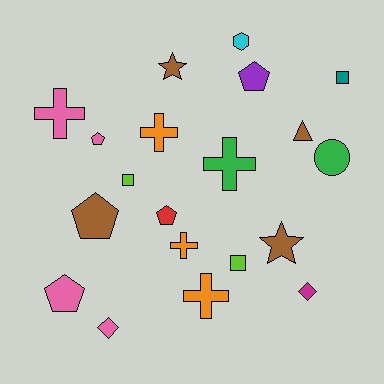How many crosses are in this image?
There are 5 crosses.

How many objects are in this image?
There are 20 objects.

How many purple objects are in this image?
There is 1 purple object.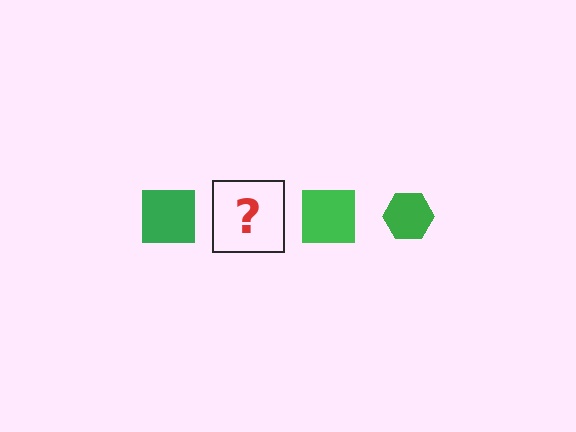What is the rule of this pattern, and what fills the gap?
The rule is that the pattern cycles through square, hexagon shapes in green. The gap should be filled with a green hexagon.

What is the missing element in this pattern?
The missing element is a green hexagon.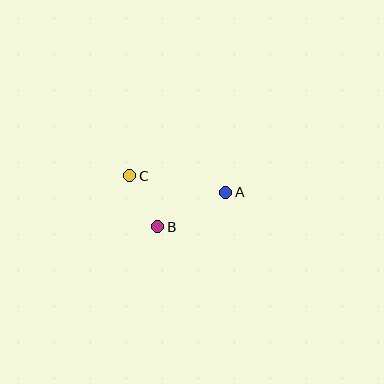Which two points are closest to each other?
Points B and C are closest to each other.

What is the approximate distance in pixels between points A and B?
The distance between A and B is approximately 76 pixels.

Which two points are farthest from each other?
Points A and C are farthest from each other.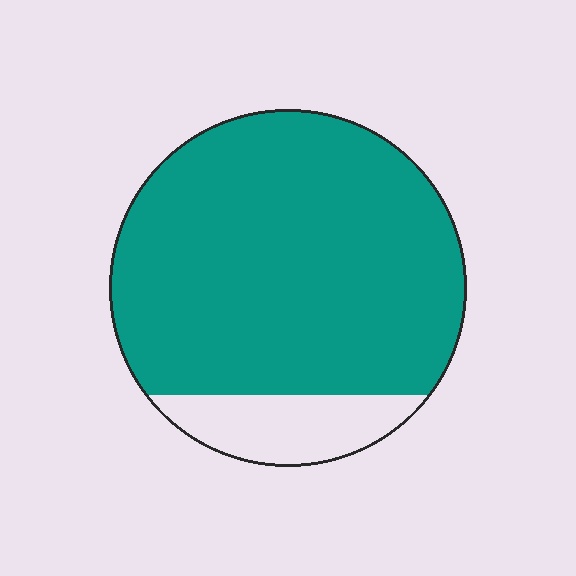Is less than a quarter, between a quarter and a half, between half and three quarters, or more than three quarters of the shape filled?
More than three quarters.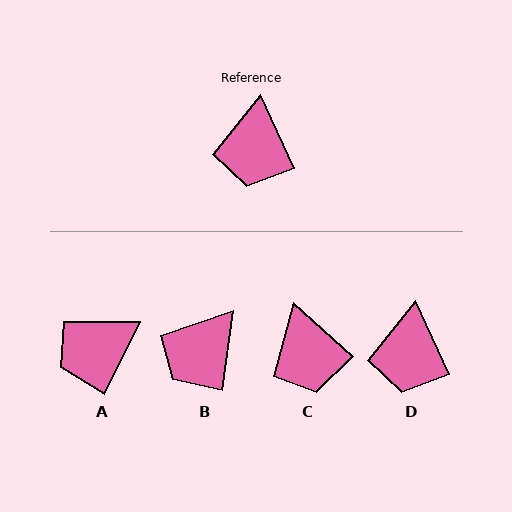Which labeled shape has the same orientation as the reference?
D.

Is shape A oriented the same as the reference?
No, it is off by about 52 degrees.